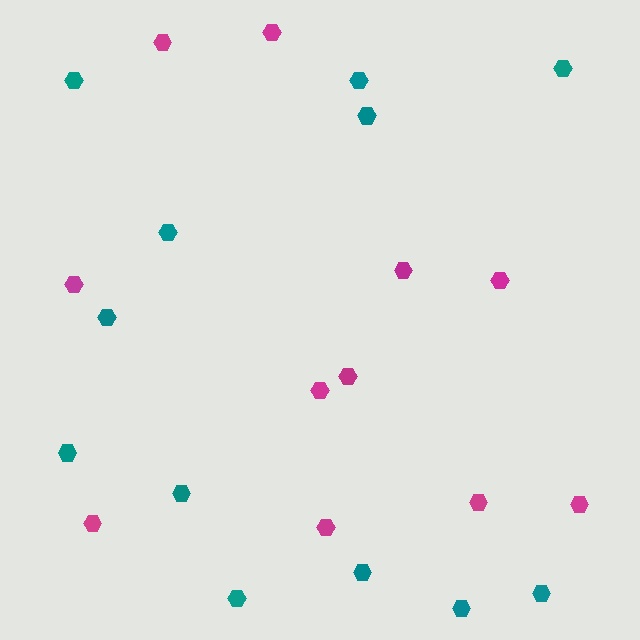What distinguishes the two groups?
There are 2 groups: one group of magenta hexagons (11) and one group of teal hexagons (12).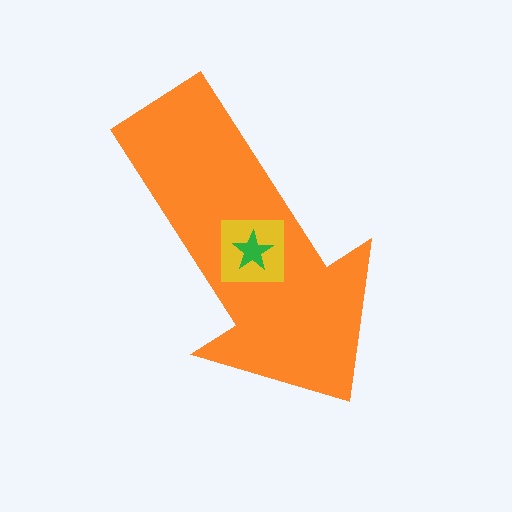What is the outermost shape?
The orange arrow.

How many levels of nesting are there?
3.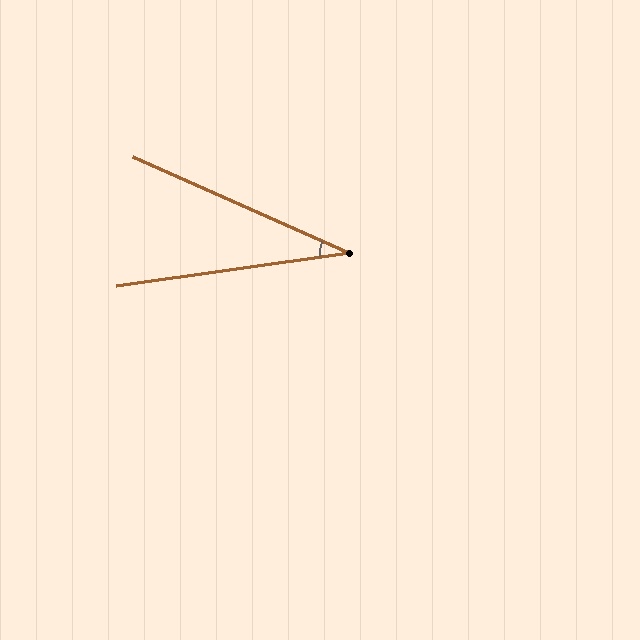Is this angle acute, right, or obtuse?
It is acute.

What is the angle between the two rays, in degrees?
Approximately 32 degrees.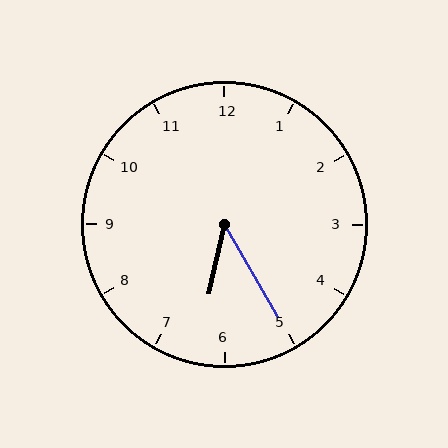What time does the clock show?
6:25.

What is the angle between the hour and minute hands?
Approximately 42 degrees.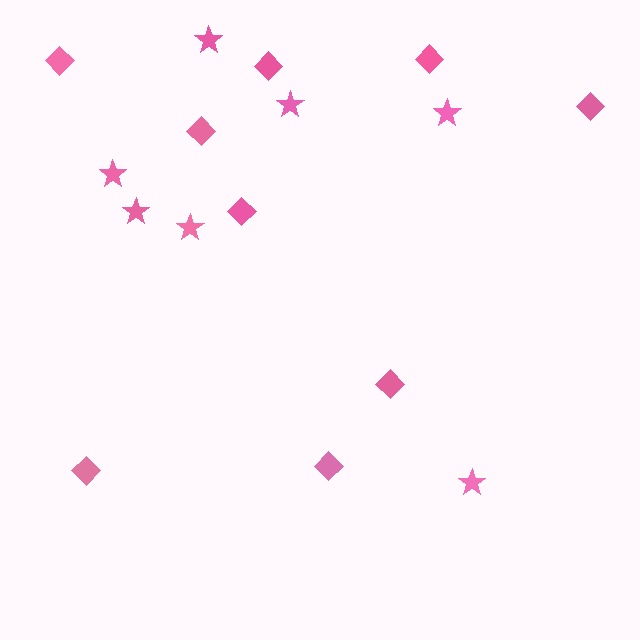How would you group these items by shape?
There are 2 groups: one group of stars (7) and one group of diamonds (9).